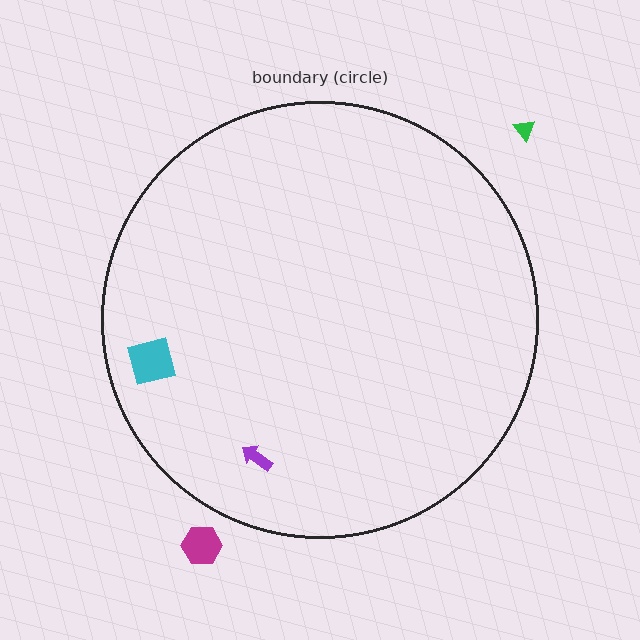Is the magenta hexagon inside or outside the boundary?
Outside.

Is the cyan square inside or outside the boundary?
Inside.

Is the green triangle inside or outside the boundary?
Outside.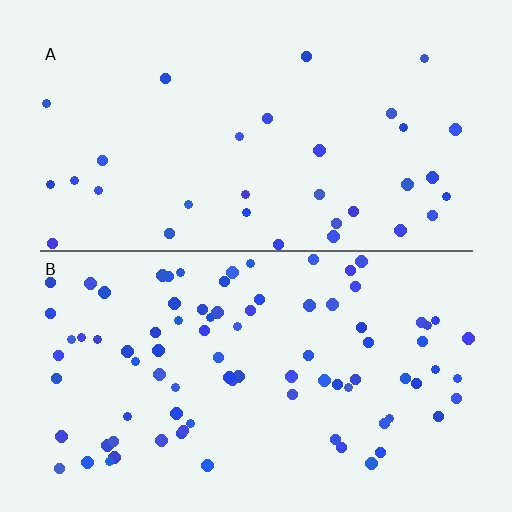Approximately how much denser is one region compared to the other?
Approximately 2.6× — region B over region A.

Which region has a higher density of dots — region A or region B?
B (the bottom).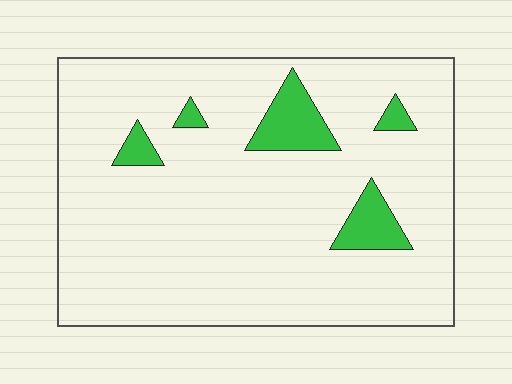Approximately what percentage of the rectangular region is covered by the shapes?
Approximately 10%.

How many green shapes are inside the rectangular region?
5.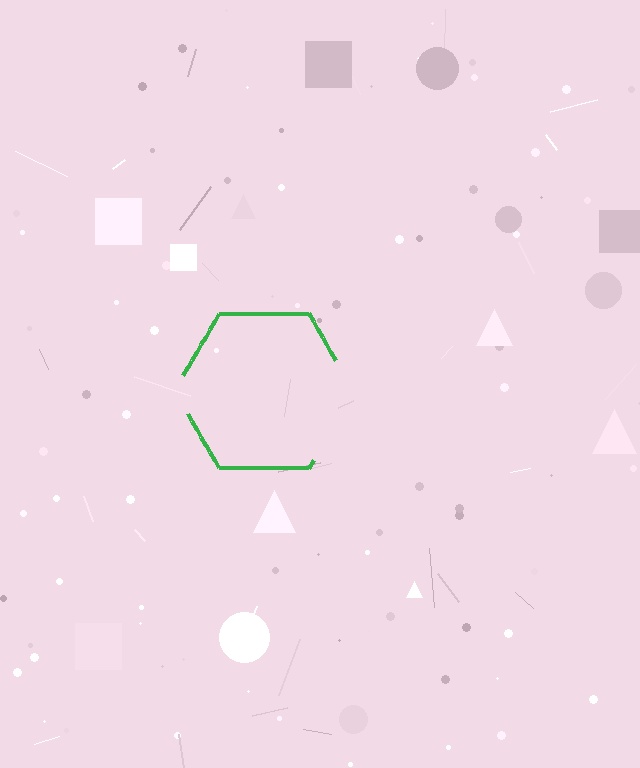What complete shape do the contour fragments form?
The contour fragments form a hexagon.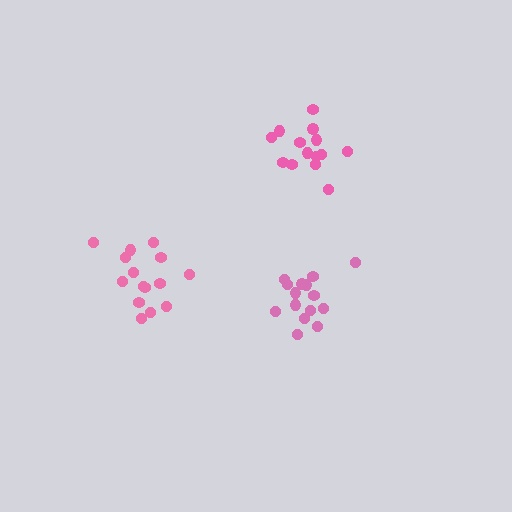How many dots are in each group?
Group 1: 15 dots, Group 2: 14 dots, Group 3: 15 dots (44 total).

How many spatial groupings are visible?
There are 3 spatial groupings.